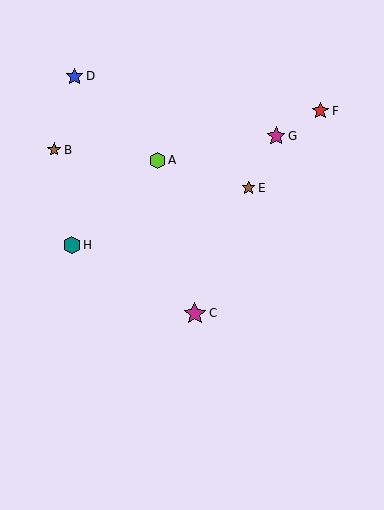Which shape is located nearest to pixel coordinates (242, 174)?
The brown star (labeled E) at (248, 188) is nearest to that location.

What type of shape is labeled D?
Shape D is a blue star.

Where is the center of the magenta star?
The center of the magenta star is at (276, 136).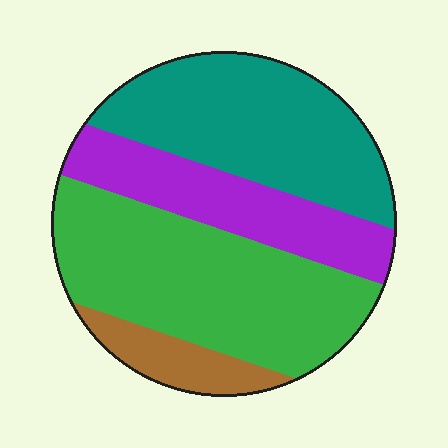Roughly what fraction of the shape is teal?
Teal covers about 30% of the shape.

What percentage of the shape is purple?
Purple covers roughly 20% of the shape.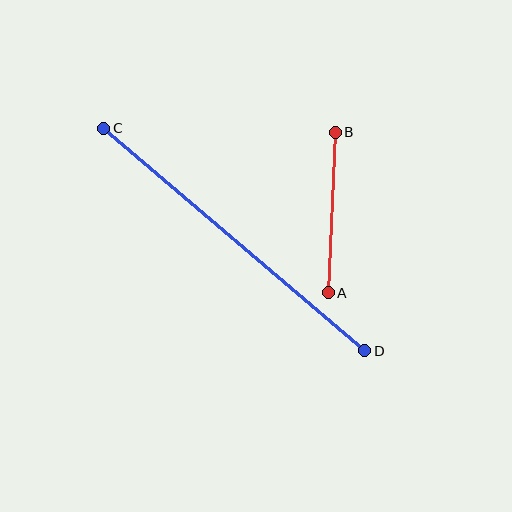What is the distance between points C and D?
The distance is approximately 343 pixels.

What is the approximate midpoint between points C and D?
The midpoint is at approximately (234, 240) pixels.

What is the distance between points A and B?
The distance is approximately 161 pixels.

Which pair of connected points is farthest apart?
Points C and D are farthest apart.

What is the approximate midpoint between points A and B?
The midpoint is at approximately (332, 212) pixels.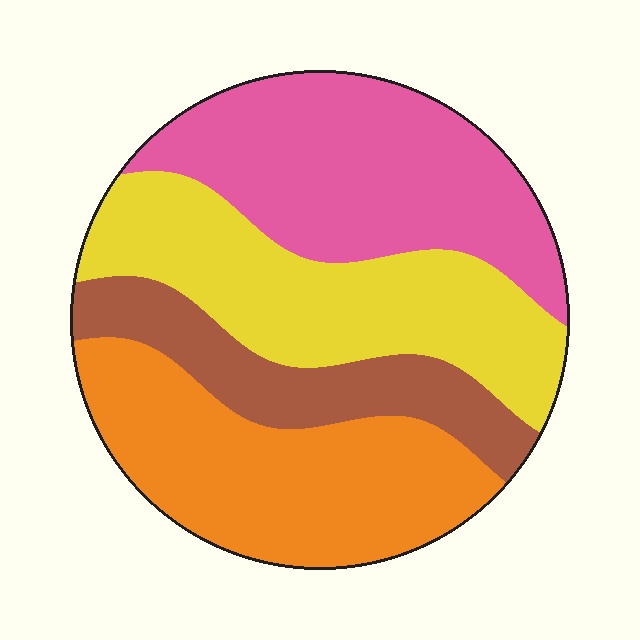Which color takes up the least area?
Brown, at roughly 15%.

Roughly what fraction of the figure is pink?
Pink covers about 30% of the figure.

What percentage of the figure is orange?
Orange covers around 30% of the figure.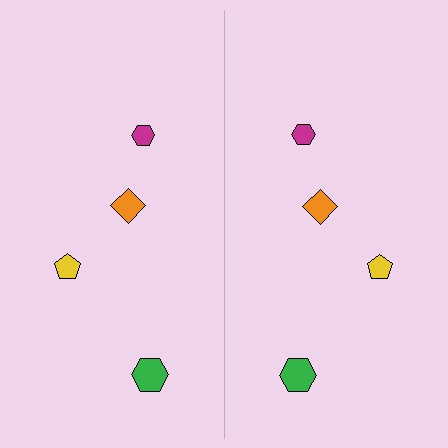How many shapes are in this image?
There are 8 shapes in this image.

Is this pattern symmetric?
Yes, this pattern has bilateral (reflection) symmetry.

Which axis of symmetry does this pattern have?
The pattern has a vertical axis of symmetry running through the center of the image.